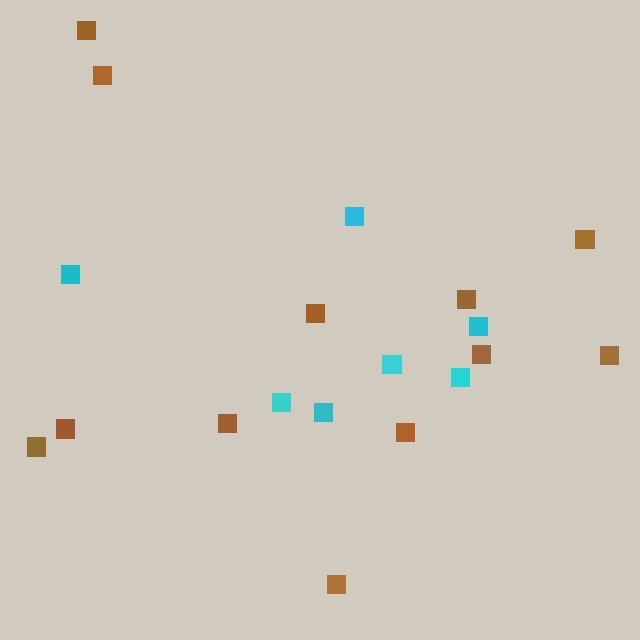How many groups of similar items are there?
There are 2 groups: one group of brown squares (12) and one group of cyan squares (7).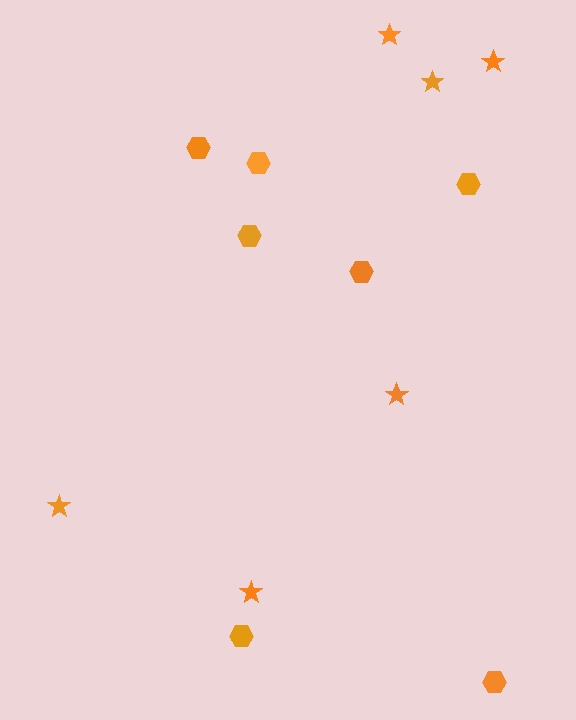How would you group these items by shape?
There are 2 groups: one group of stars (6) and one group of hexagons (7).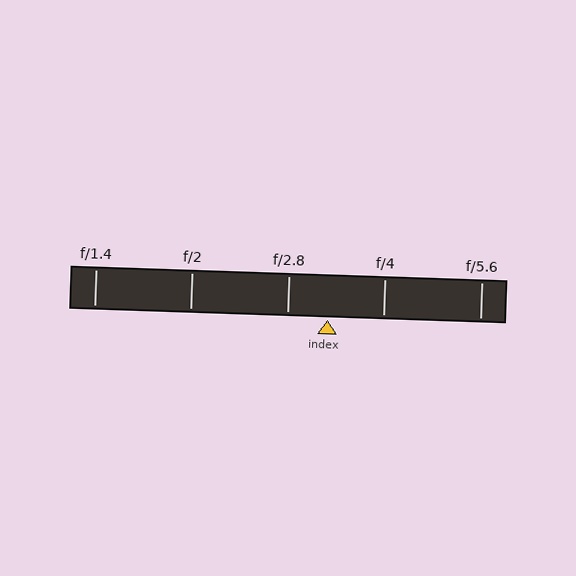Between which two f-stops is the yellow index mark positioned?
The index mark is between f/2.8 and f/4.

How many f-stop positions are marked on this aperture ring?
There are 5 f-stop positions marked.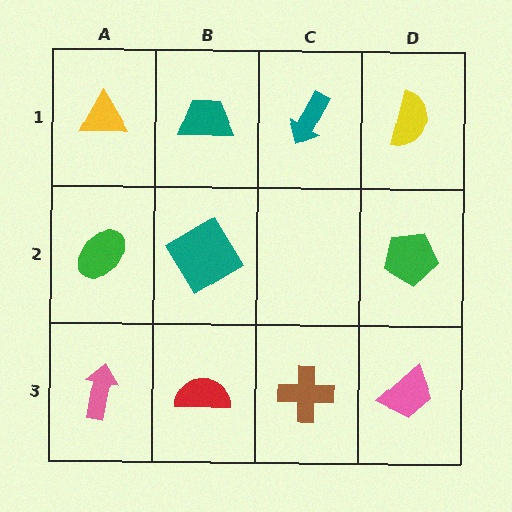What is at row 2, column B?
A teal diamond.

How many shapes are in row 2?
3 shapes.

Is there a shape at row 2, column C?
No, that cell is empty.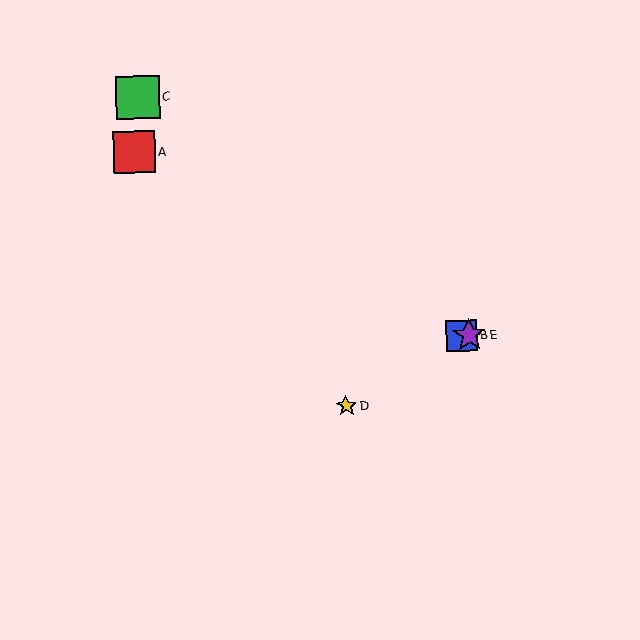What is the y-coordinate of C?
Object C is at y≈97.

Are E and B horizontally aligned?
Yes, both are at y≈335.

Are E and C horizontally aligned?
No, E is at y≈335 and C is at y≈97.